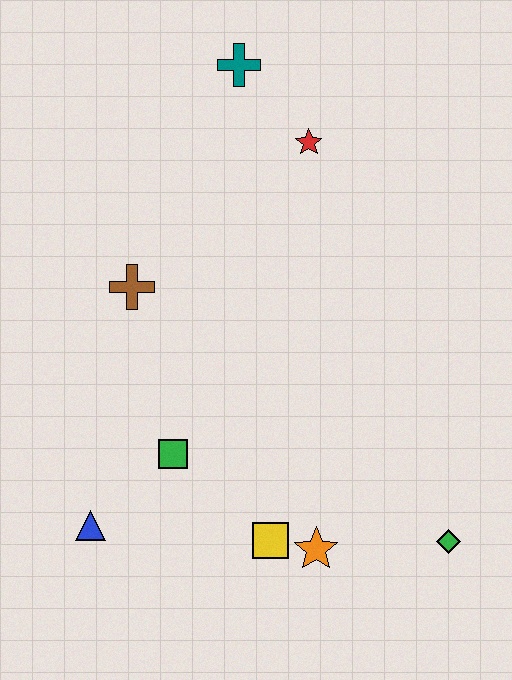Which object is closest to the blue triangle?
The green square is closest to the blue triangle.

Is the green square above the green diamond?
Yes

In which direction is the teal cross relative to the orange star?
The teal cross is above the orange star.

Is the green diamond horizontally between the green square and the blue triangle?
No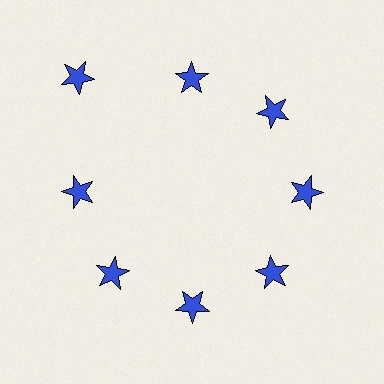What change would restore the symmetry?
The symmetry would be restored by moving it inward, back onto the ring so that all 8 stars sit at equal angles and equal distance from the center.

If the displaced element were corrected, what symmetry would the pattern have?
It would have 8-fold rotational symmetry — the pattern would map onto itself every 45 degrees.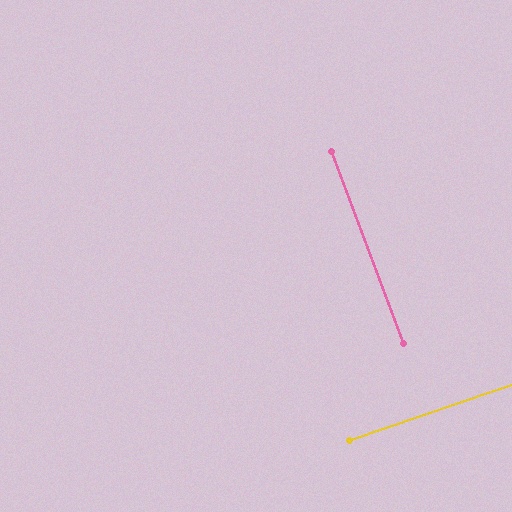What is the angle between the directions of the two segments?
Approximately 88 degrees.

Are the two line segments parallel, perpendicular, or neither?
Perpendicular — they meet at approximately 88°.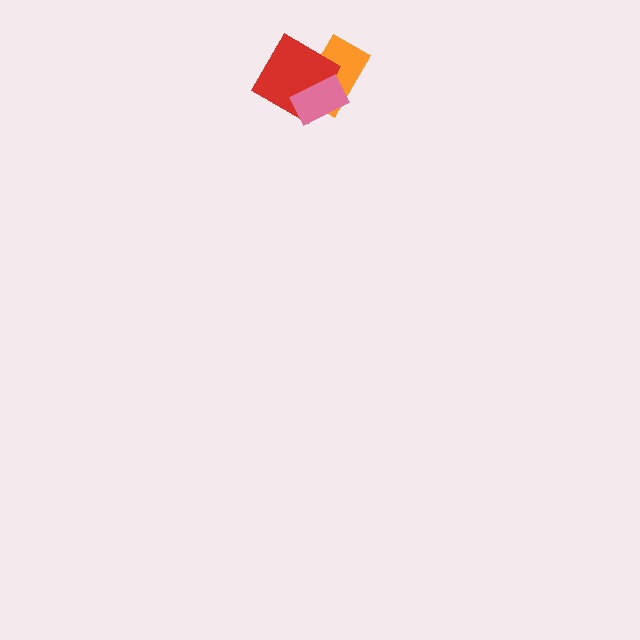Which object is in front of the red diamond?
The pink rectangle is in front of the red diamond.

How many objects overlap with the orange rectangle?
2 objects overlap with the orange rectangle.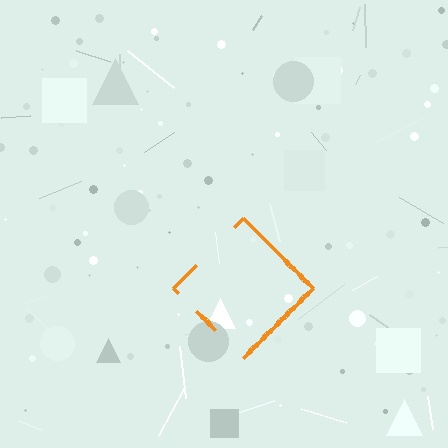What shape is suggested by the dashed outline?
The dashed outline suggests a diamond.